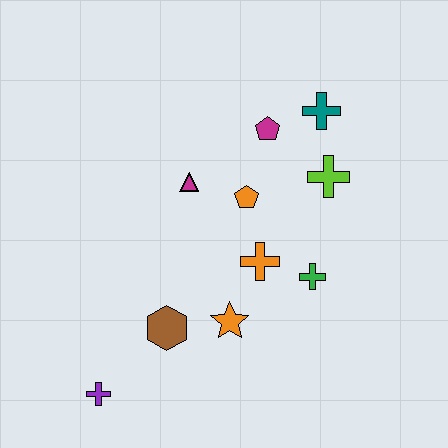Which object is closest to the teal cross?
The magenta pentagon is closest to the teal cross.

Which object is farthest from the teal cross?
The purple cross is farthest from the teal cross.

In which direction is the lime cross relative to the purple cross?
The lime cross is to the right of the purple cross.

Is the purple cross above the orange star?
No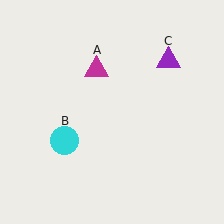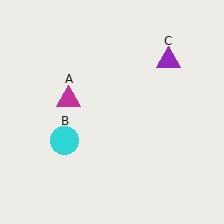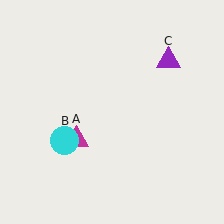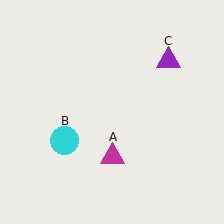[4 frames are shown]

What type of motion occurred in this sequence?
The magenta triangle (object A) rotated counterclockwise around the center of the scene.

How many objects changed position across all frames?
1 object changed position: magenta triangle (object A).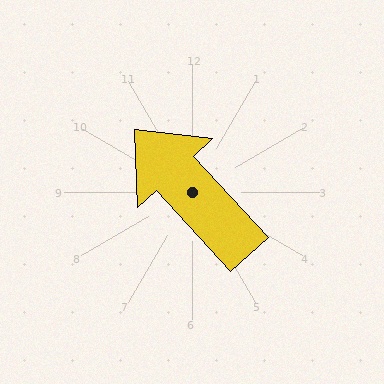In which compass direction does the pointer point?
Northwest.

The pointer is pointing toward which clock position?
Roughly 11 o'clock.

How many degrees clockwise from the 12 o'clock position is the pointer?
Approximately 318 degrees.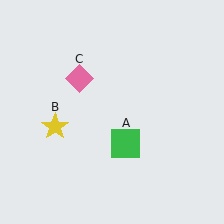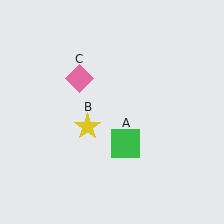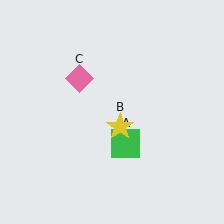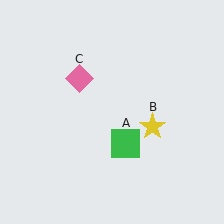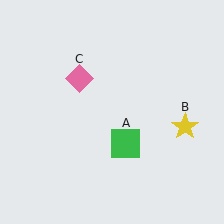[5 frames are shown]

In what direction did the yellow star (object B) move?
The yellow star (object B) moved right.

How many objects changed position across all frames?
1 object changed position: yellow star (object B).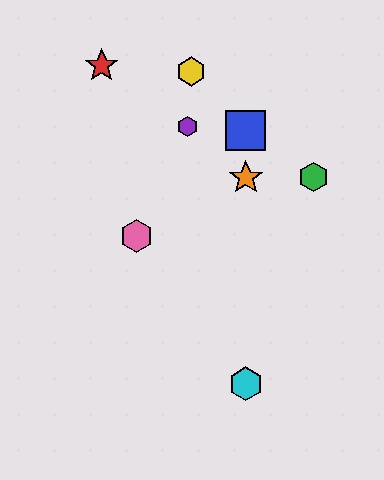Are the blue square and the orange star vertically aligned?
Yes, both are at x≈246.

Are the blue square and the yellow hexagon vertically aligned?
No, the blue square is at x≈246 and the yellow hexagon is at x≈191.